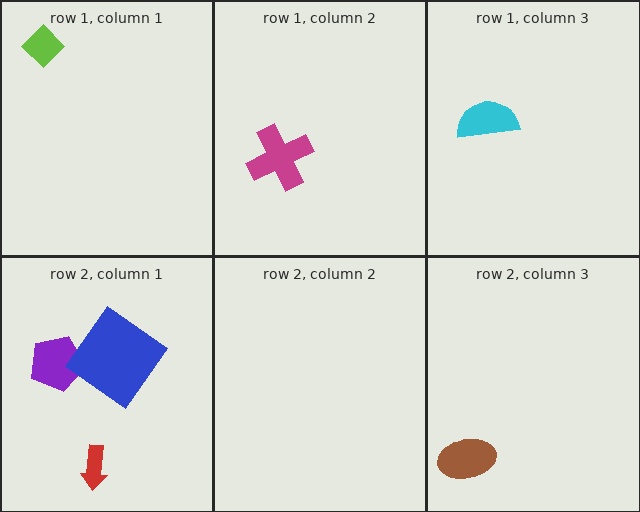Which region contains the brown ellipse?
The row 2, column 3 region.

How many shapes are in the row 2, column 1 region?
3.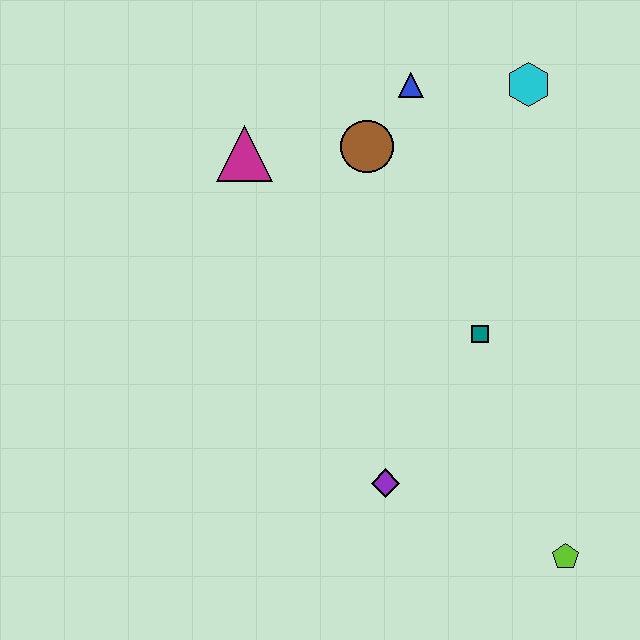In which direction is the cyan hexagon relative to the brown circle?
The cyan hexagon is to the right of the brown circle.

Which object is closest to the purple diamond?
The teal square is closest to the purple diamond.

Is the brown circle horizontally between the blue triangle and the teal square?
No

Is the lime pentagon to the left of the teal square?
No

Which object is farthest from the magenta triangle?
The lime pentagon is farthest from the magenta triangle.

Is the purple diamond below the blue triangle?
Yes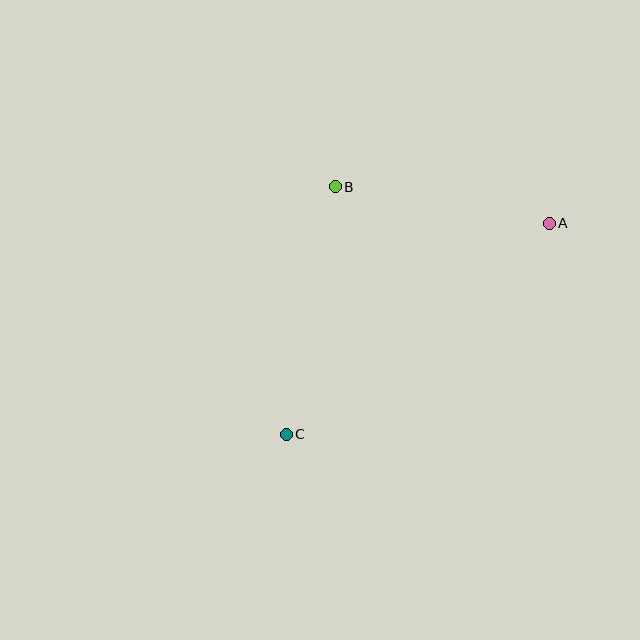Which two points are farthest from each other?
Points A and C are farthest from each other.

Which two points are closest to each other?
Points A and B are closest to each other.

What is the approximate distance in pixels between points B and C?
The distance between B and C is approximately 252 pixels.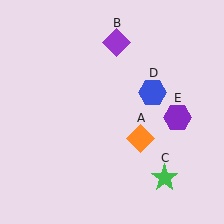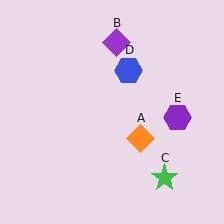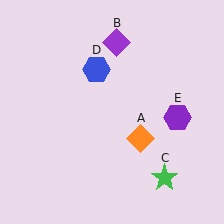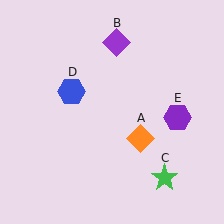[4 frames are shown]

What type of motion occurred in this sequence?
The blue hexagon (object D) rotated counterclockwise around the center of the scene.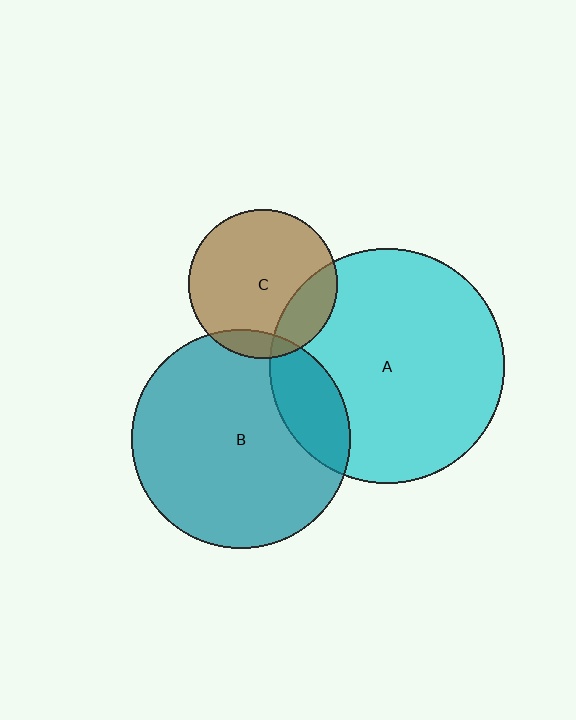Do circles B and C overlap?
Yes.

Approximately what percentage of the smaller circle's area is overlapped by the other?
Approximately 10%.